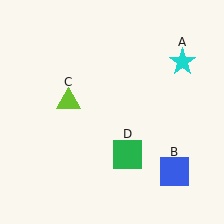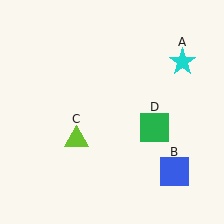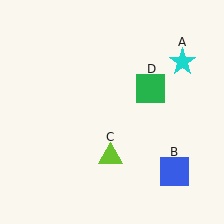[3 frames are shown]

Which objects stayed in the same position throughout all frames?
Cyan star (object A) and blue square (object B) remained stationary.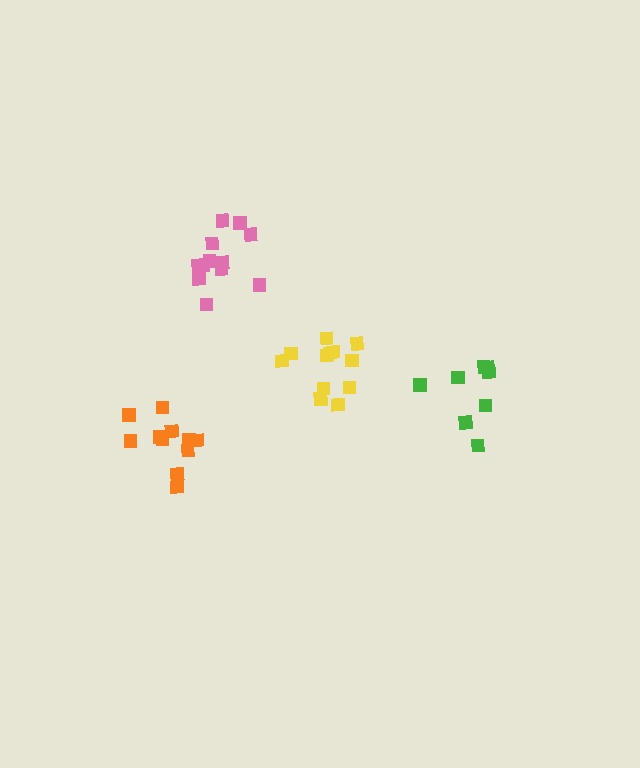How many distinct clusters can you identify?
There are 4 distinct clusters.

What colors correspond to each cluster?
The clusters are colored: orange, yellow, pink, green.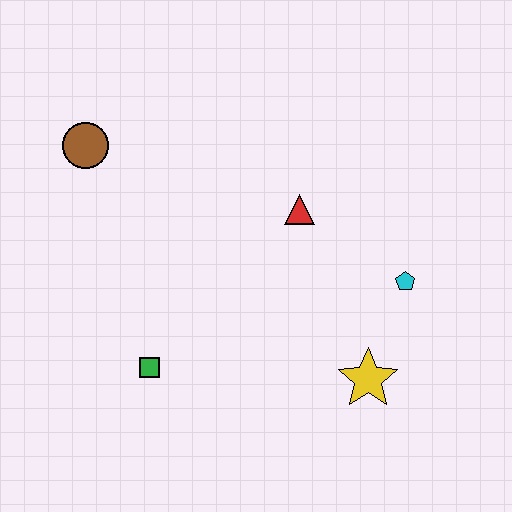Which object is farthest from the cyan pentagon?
The brown circle is farthest from the cyan pentagon.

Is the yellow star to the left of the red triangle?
No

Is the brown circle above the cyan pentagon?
Yes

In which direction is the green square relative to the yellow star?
The green square is to the left of the yellow star.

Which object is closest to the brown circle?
The red triangle is closest to the brown circle.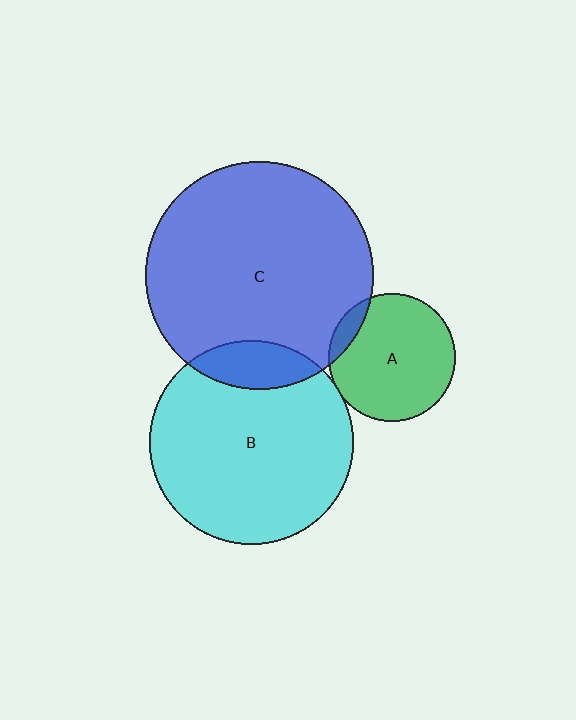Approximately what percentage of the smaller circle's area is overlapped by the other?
Approximately 10%.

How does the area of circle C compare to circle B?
Approximately 1.2 times.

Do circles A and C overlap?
Yes.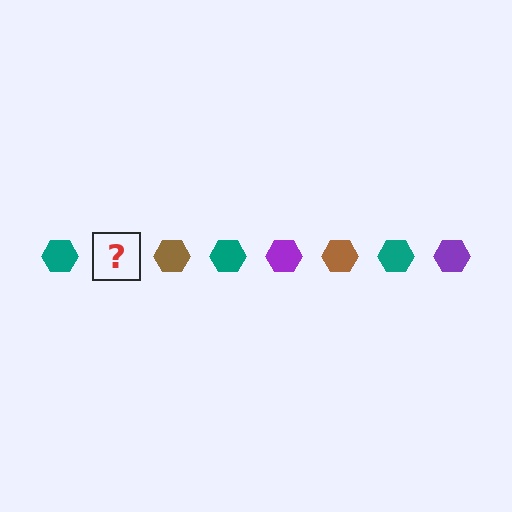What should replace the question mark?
The question mark should be replaced with a purple hexagon.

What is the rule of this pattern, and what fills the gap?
The rule is that the pattern cycles through teal, purple, brown hexagons. The gap should be filled with a purple hexagon.